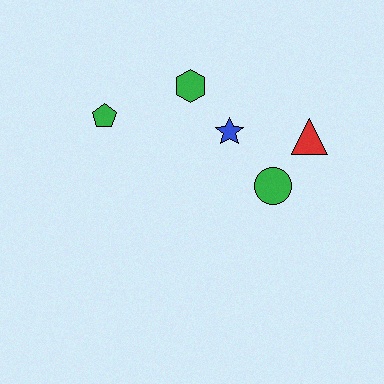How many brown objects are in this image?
There are no brown objects.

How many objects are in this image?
There are 5 objects.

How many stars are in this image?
There is 1 star.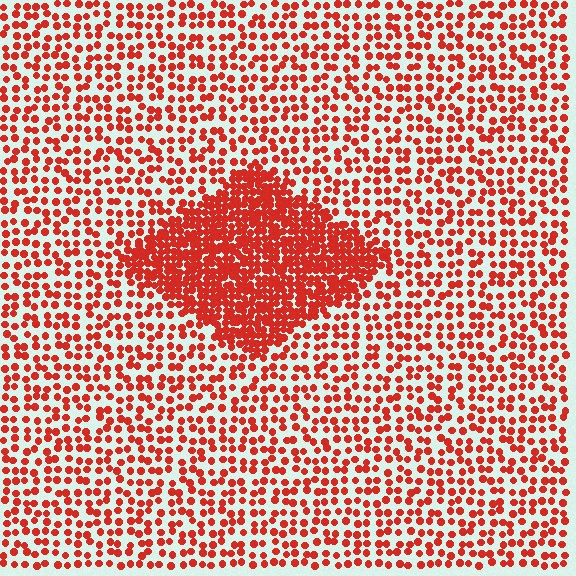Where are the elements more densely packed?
The elements are more densely packed inside the diamond boundary.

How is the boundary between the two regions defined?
The boundary is defined by a change in element density (approximately 2.5x ratio). All elements are the same color, size, and shape.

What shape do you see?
I see a diamond.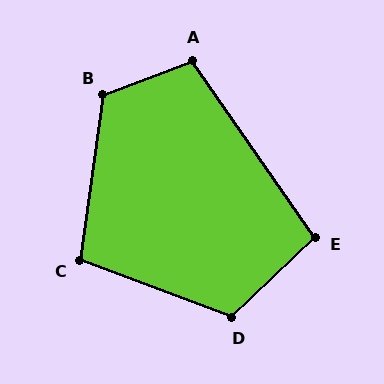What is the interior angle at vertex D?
Approximately 116 degrees (obtuse).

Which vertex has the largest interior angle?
B, at approximately 119 degrees.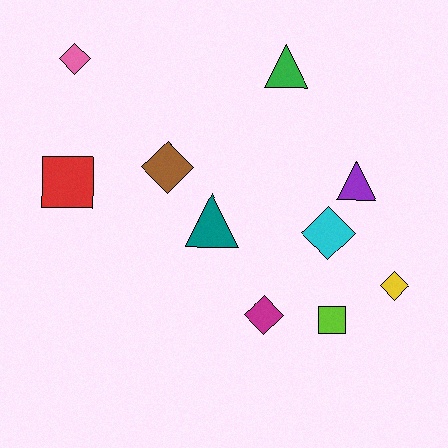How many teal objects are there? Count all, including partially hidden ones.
There is 1 teal object.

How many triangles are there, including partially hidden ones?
There are 3 triangles.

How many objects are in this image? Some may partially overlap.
There are 10 objects.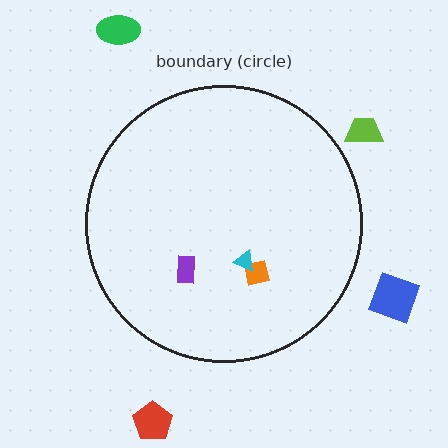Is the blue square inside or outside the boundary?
Outside.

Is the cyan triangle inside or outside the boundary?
Inside.